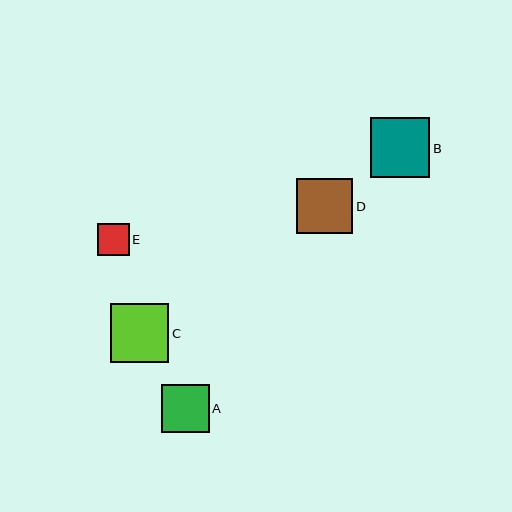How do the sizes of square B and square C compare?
Square B and square C are approximately the same size.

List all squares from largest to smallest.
From largest to smallest: B, C, D, A, E.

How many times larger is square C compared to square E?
Square C is approximately 1.8 times the size of square E.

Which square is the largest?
Square B is the largest with a size of approximately 60 pixels.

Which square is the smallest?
Square E is the smallest with a size of approximately 32 pixels.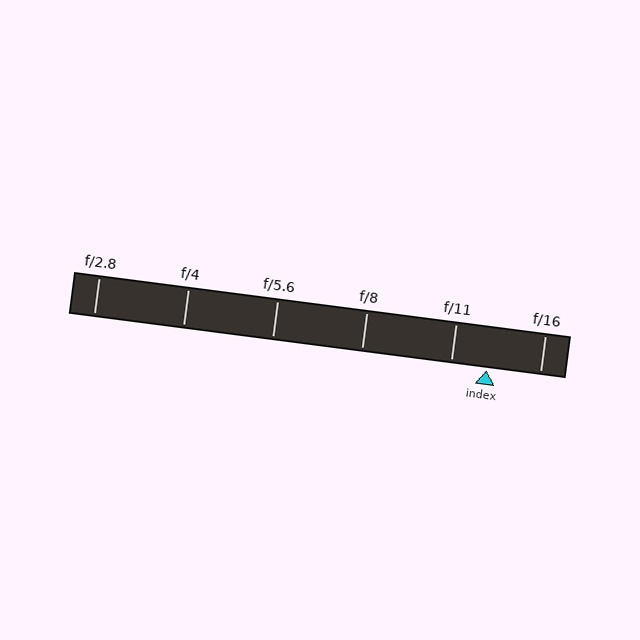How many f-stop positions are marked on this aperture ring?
There are 6 f-stop positions marked.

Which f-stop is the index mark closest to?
The index mark is closest to f/11.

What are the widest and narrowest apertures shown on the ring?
The widest aperture shown is f/2.8 and the narrowest is f/16.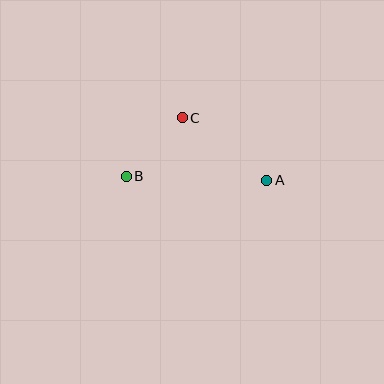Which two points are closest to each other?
Points B and C are closest to each other.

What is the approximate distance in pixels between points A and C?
The distance between A and C is approximately 105 pixels.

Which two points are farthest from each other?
Points A and B are farthest from each other.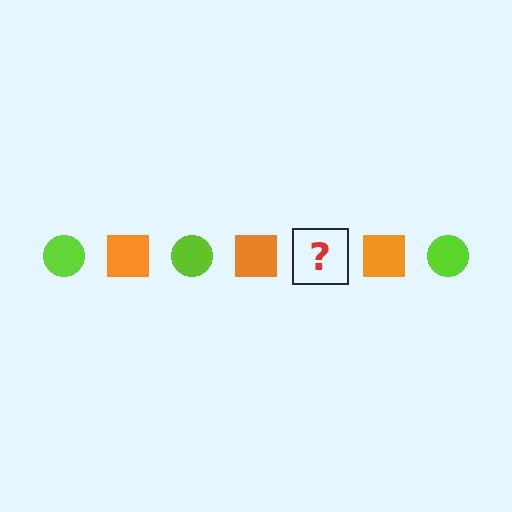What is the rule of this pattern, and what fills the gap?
The rule is that the pattern alternates between lime circle and orange square. The gap should be filled with a lime circle.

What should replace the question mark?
The question mark should be replaced with a lime circle.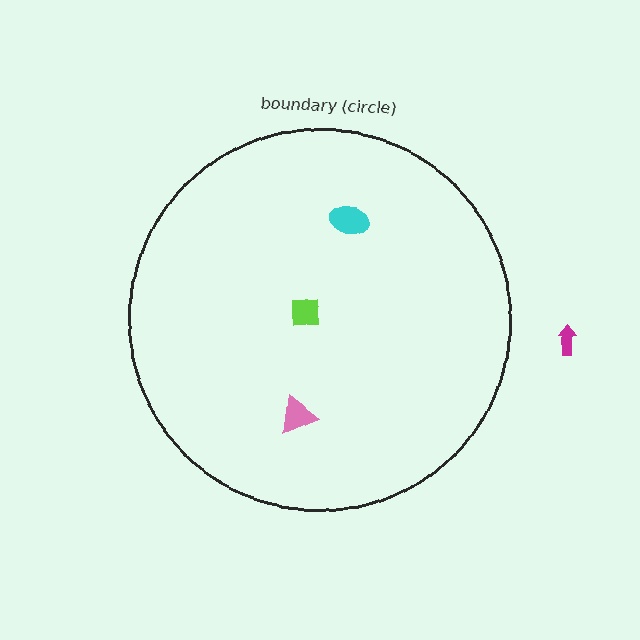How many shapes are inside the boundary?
3 inside, 1 outside.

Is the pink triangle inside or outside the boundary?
Inside.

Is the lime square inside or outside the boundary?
Inside.